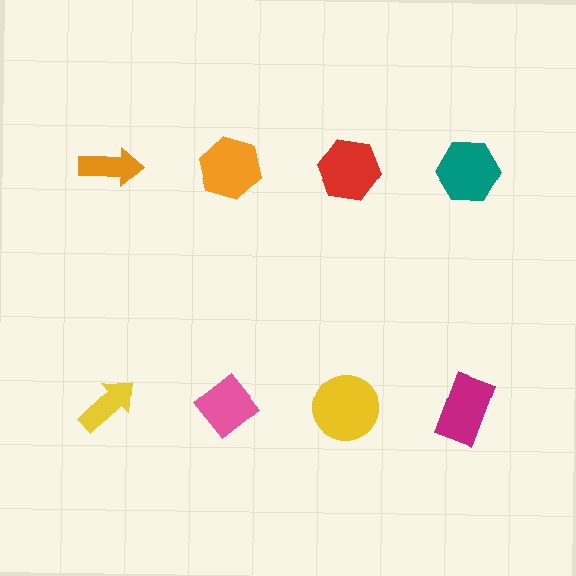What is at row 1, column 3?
A red hexagon.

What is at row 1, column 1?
An orange arrow.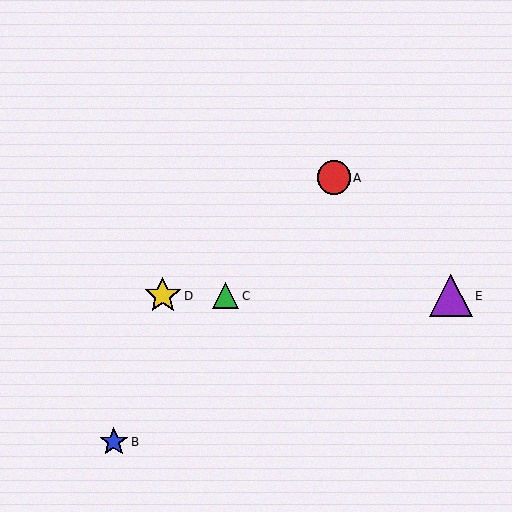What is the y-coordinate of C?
Object C is at y≈296.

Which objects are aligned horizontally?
Objects C, D, E are aligned horizontally.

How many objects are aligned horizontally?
3 objects (C, D, E) are aligned horizontally.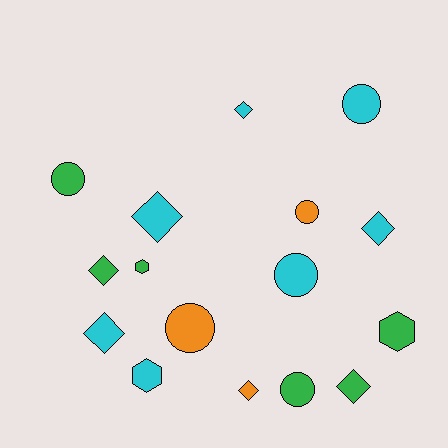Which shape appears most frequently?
Diamond, with 7 objects.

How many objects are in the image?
There are 16 objects.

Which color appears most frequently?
Cyan, with 7 objects.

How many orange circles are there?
There are 2 orange circles.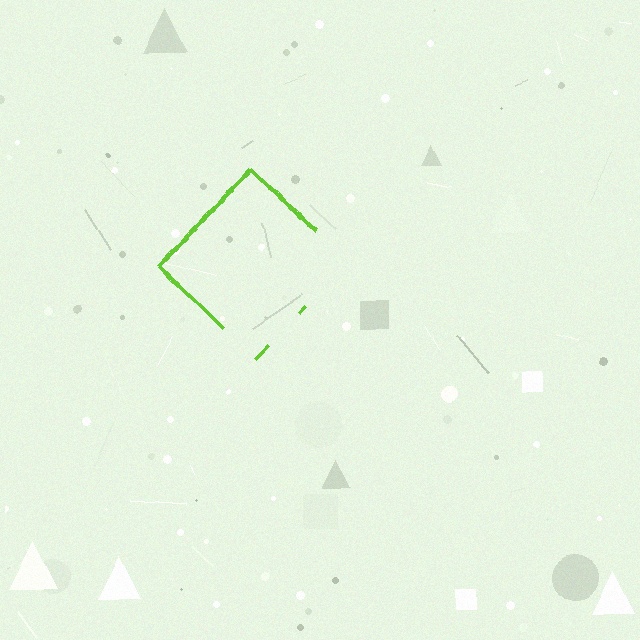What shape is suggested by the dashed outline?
The dashed outline suggests a diamond.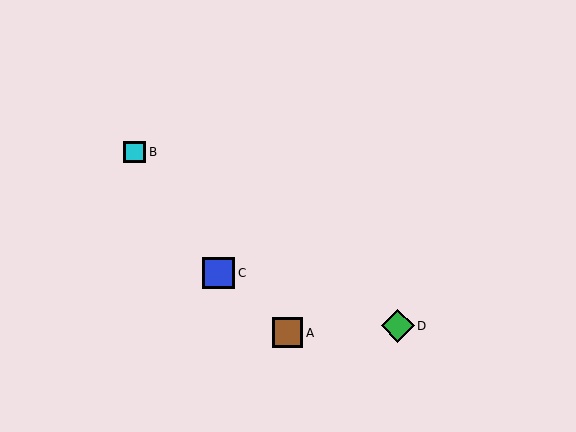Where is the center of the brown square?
The center of the brown square is at (288, 333).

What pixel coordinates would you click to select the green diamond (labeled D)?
Click at (398, 326) to select the green diamond D.